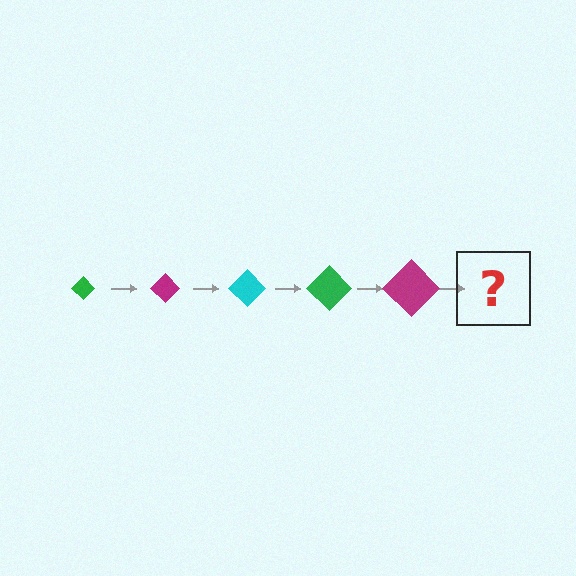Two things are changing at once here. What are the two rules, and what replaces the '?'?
The two rules are that the diamond grows larger each step and the color cycles through green, magenta, and cyan. The '?' should be a cyan diamond, larger than the previous one.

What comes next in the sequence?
The next element should be a cyan diamond, larger than the previous one.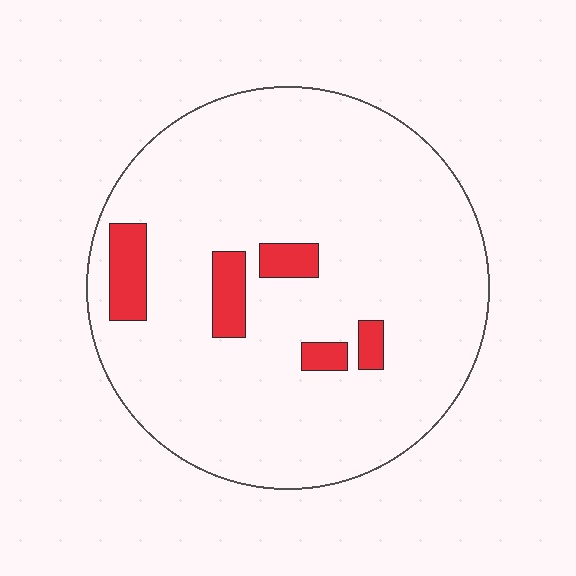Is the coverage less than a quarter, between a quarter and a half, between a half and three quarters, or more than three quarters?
Less than a quarter.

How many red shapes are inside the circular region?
5.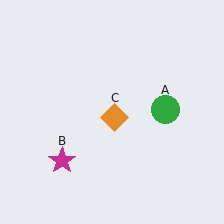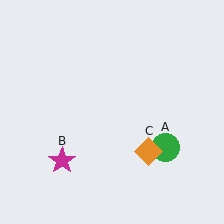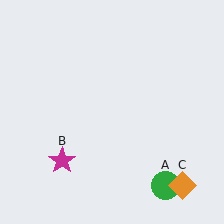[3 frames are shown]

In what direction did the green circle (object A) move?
The green circle (object A) moved down.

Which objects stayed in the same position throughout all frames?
Magenta star (object B) remained stationary.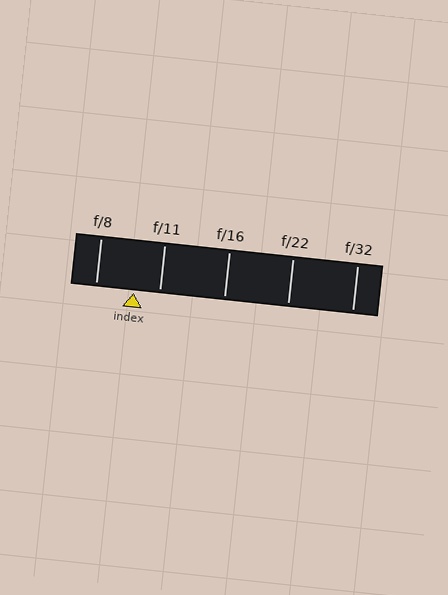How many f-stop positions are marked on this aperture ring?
There are 5 f-stop positions marked.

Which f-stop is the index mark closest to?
The index mark is closest to f/11.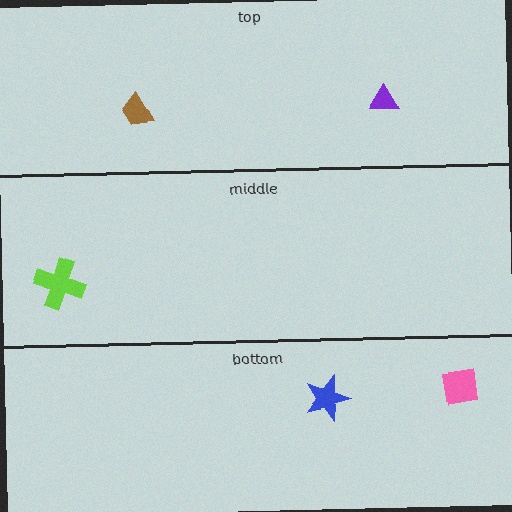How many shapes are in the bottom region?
2.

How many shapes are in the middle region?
1.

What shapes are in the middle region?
The lime cross.